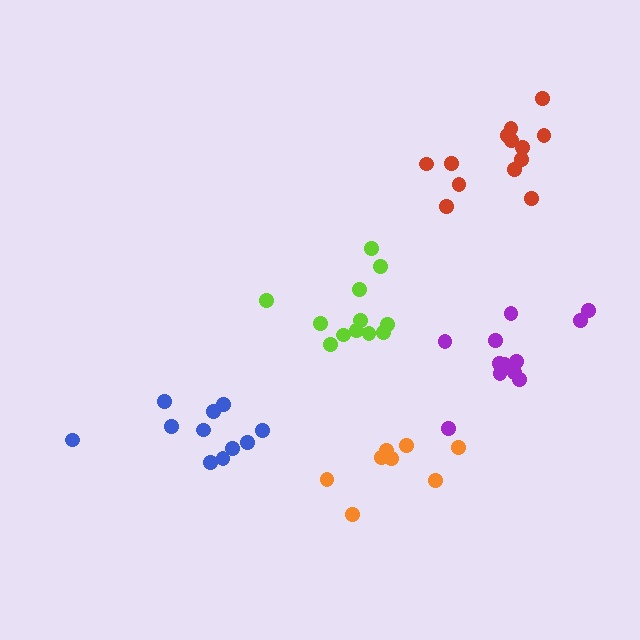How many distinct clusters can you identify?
There are 5 distinct clusters.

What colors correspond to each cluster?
The clusters are colored: orange, purple, lime, blue, red.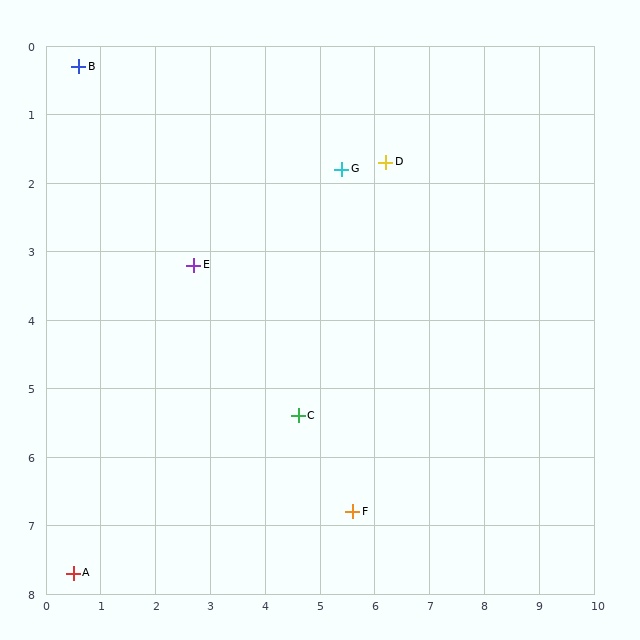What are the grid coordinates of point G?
Point G is at approximately (5.4, 1.8).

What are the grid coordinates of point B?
Point B is at approximately (0.6, 0.3).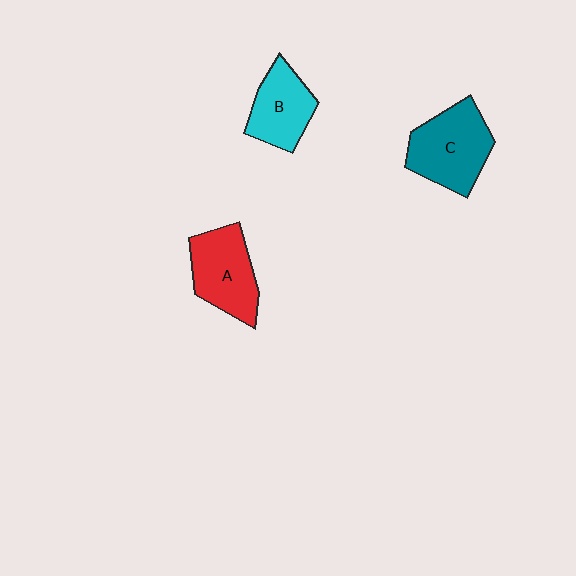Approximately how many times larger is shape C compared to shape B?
Approximately 1.3 times.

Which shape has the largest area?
Shape C (teal).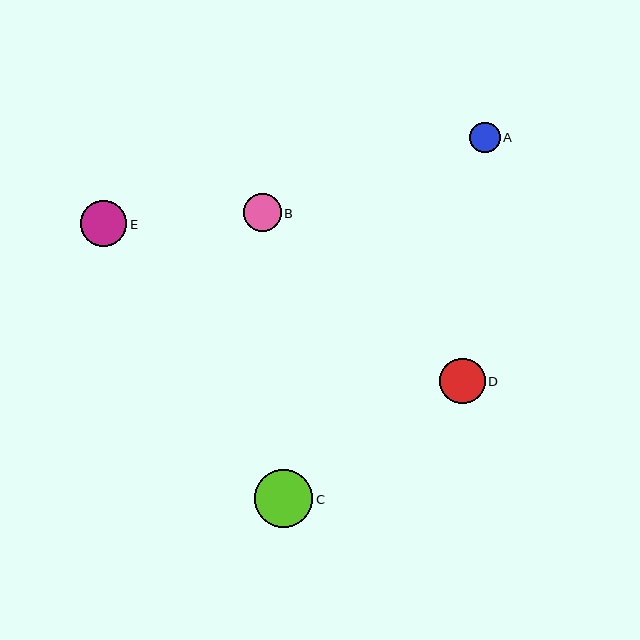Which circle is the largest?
Circle C is the largest with a size of approximately 58 pixels.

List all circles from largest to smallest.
From largest to smallest: C, E, D, B, A.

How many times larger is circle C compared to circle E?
Circle C is approximately 1.3 times the size of circle E.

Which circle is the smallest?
Circle A is the smallest with a size of approximately 31 pixels.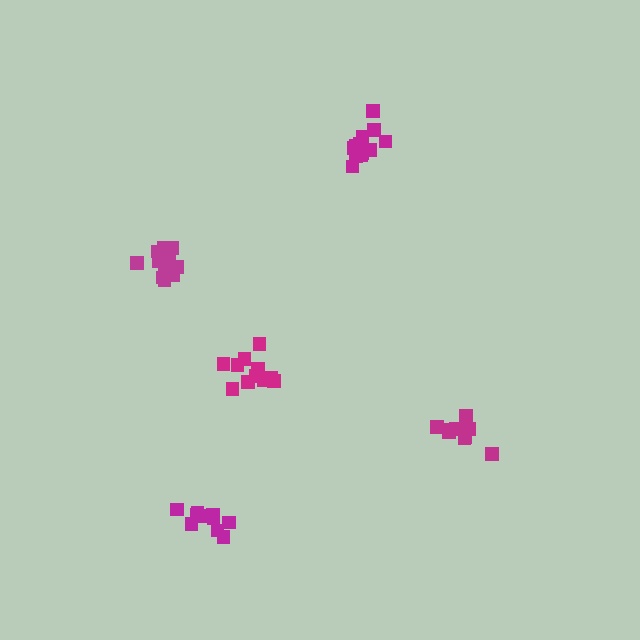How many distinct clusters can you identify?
There are 5 distinct clusters.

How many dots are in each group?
Group 1: 12 dots, Group 2: 11 dots, Group 3: 9 dots, Group 4: 12 dots, Group 5: 11 dots (55 total).